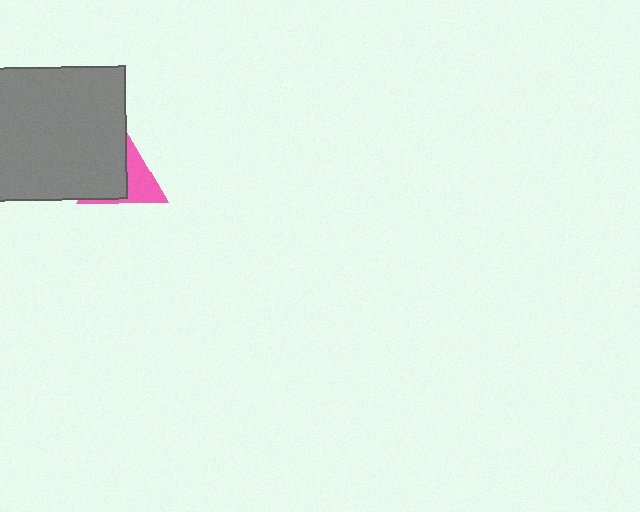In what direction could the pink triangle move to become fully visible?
The pink triangle could move right. That would shift it out from behind the gray square entirely.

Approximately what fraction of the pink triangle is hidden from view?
Roughly 57% of the pink triangle is hidden behind the gray square.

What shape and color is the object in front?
The object in front is a gray square.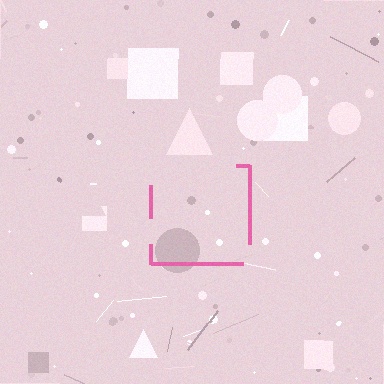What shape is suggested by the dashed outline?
The dashed outline suggests a square.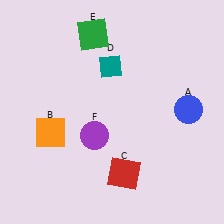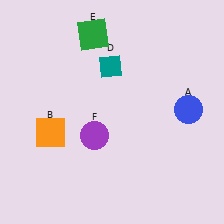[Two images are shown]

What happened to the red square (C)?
The red square (C) was removed in Image 2. It was in the bottom-right area of Image 1.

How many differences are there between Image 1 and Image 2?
There is 1 difference between the two images.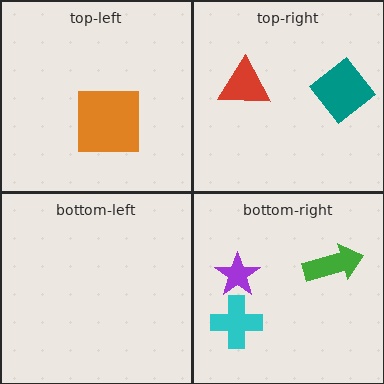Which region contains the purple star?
The bottom-right region.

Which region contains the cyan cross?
The bottom-right region.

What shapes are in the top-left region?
The orange square.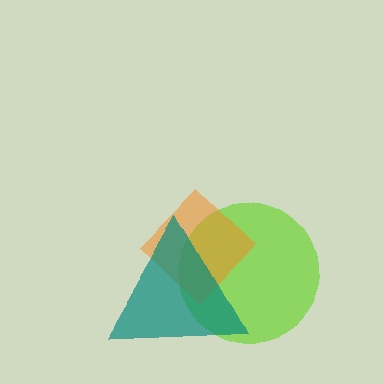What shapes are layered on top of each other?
The layered shapes are: a lime circle, an orange diamond, a teal triangle.